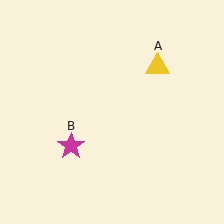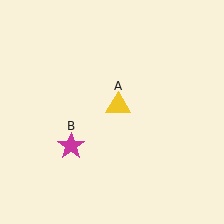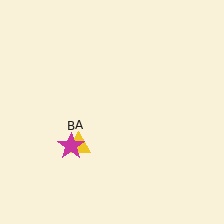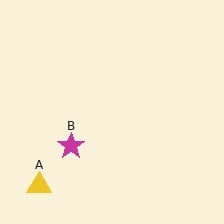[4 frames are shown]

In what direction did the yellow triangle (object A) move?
The yellow triangle (object A) moved down and to the left.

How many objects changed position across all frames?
1 object changed position: yellow triangle (object A).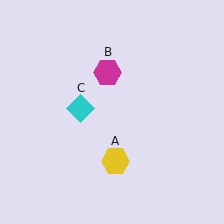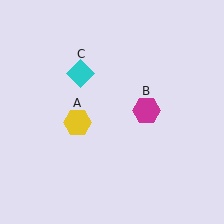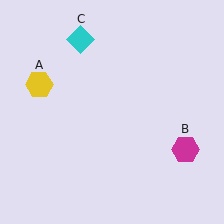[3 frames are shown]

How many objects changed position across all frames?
3 objects changed position: yellow hexagon (object A), magenta hexagon (object B), cyan diamond (object C).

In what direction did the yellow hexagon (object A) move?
The yellow hexagon (object A) moved up and to the left.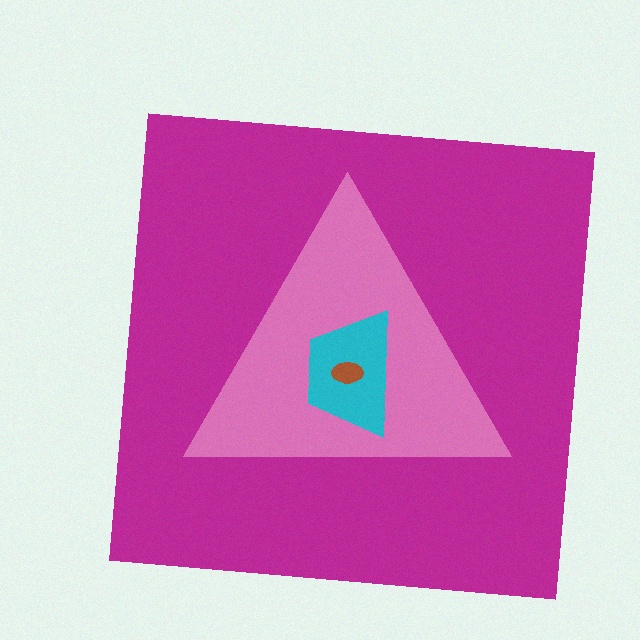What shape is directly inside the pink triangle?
The cyan trapezoid.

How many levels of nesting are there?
4.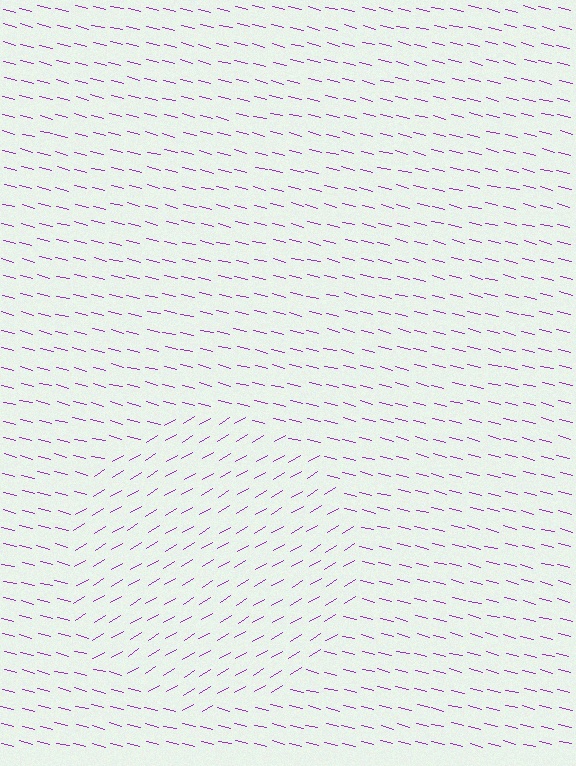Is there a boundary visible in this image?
Yes, there is a texture boundary formed by a change in line orientation.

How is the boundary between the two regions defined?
The boundary is defined purely by a change in line orientation (approximately 45 degrees difference). All lines are the same color and thickness.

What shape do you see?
I see a circle.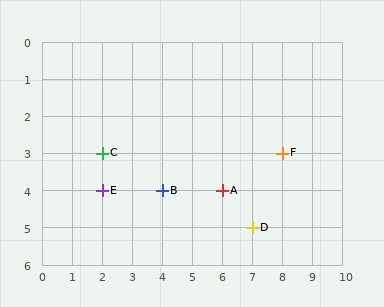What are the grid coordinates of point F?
Point F is at grid coordinates (8, 3).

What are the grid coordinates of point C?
Point C is at grid coordinates (2, 3).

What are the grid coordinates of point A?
Point A is at grid coordinates (6, 4).